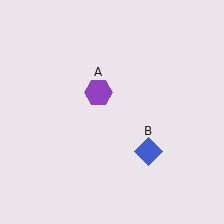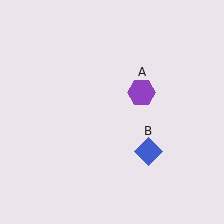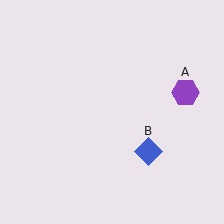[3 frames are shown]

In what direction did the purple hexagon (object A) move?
The purple hexagon (object A) moved right.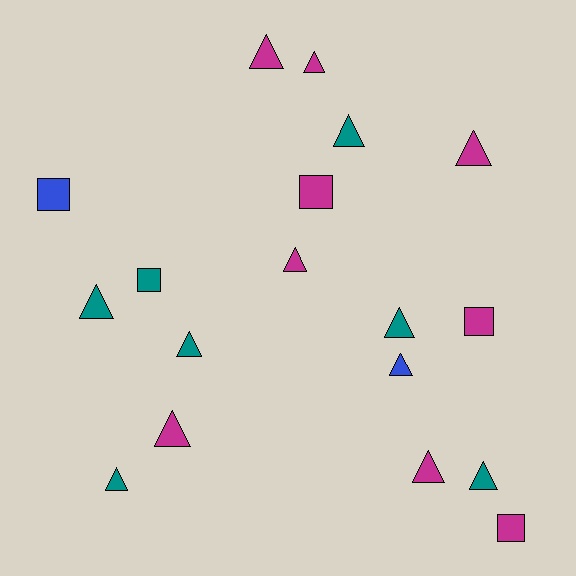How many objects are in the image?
There are 18 objects.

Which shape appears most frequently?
Triangle, with 13 objects.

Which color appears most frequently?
Magenta, with 9 objects.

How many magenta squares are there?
There are 3 magenta squares.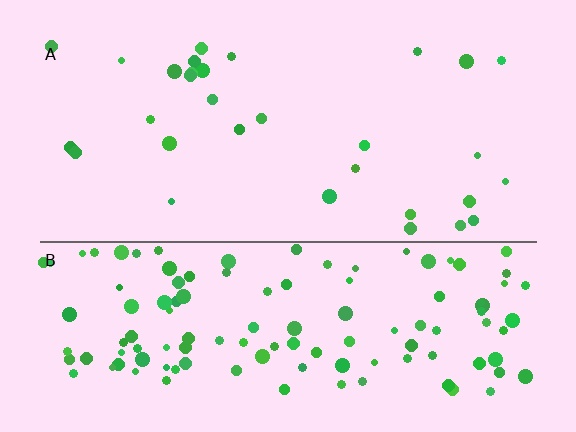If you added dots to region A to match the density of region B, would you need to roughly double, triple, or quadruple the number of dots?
Approximately quadruple.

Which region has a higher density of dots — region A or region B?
B (the bottom).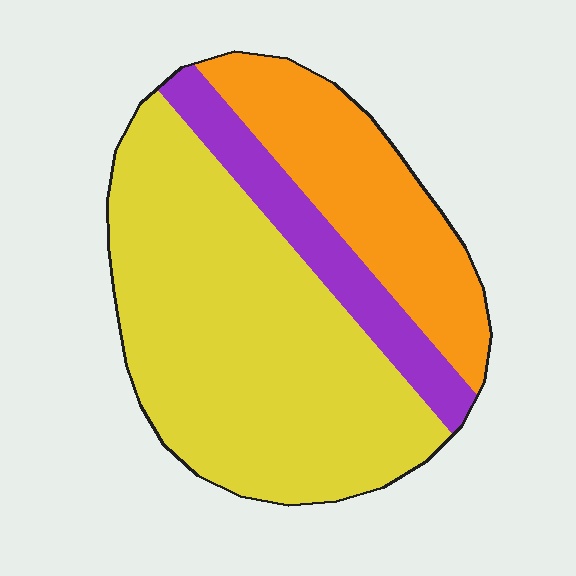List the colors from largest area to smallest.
From largest to smallest: yellow, orange, purple.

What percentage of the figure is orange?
Orange takes up about one quarter (1/4) of the figure.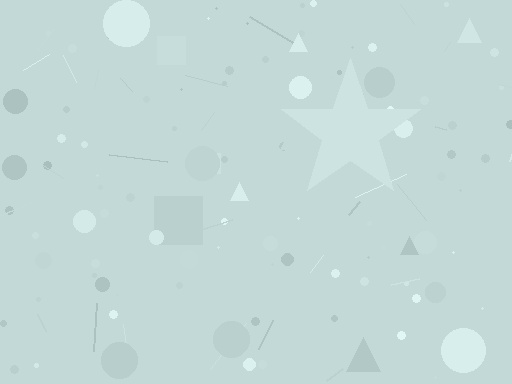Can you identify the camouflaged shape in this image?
The camouflaged shape is a star.